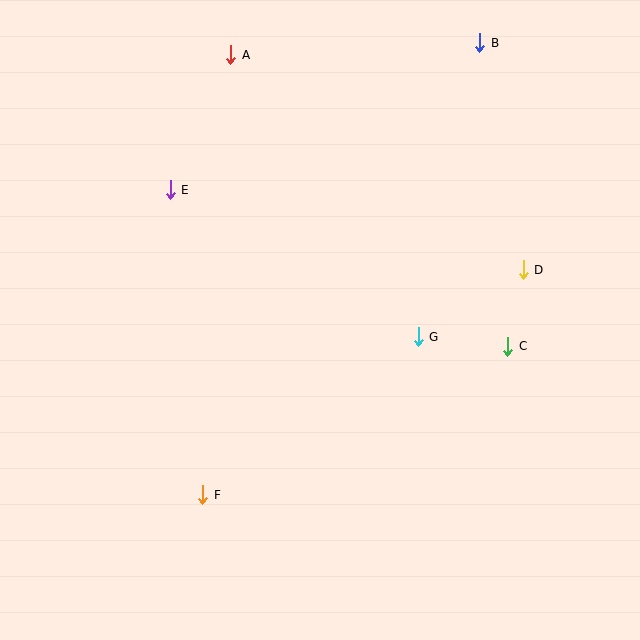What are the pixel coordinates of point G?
Point G is at (418, 337).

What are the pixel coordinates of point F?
Point F is at (203, 495).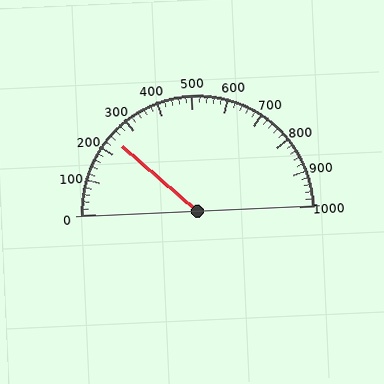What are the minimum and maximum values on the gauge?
The gauge ranges from 0 to 1000.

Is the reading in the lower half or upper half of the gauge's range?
The reading is in the lower half of the range (0 to 1000).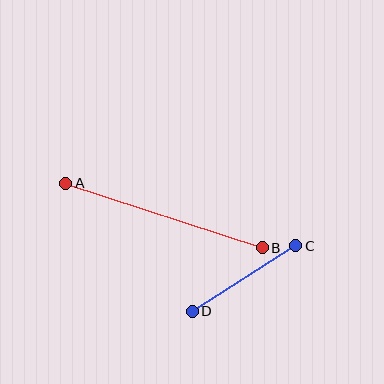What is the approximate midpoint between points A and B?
The midpoint is at approximately (164, 215) pixels.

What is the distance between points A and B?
The distance is approximately 207 pixels.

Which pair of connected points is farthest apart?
Points A and B are farthest apart.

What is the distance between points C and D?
The distance is approximately 122 pixels.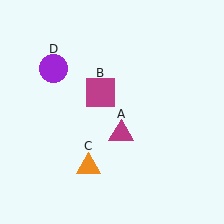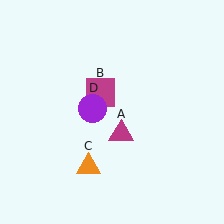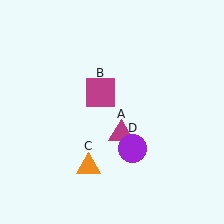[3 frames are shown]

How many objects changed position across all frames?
1 object changed position: purple circle (object D).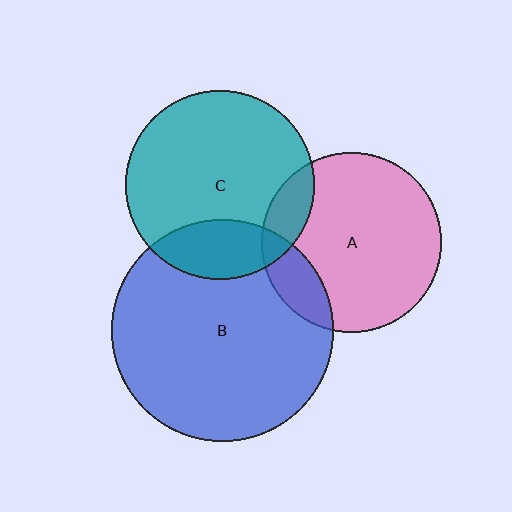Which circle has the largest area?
Circle B (blue).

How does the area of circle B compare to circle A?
Approximately 1.5 times.